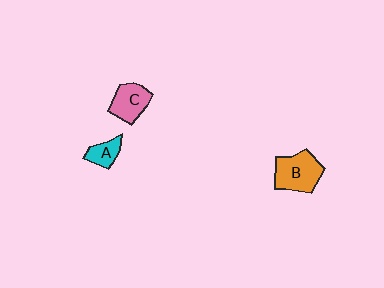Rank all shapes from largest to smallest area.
From largest to smallest: B (orange), C (pink), A (cyan).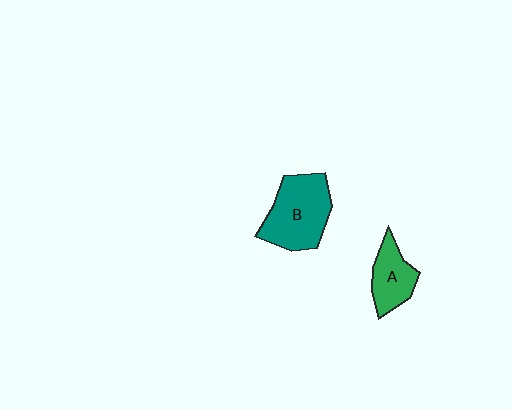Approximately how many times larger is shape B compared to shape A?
Approximately 1.7 times.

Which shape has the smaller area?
Shape A (green).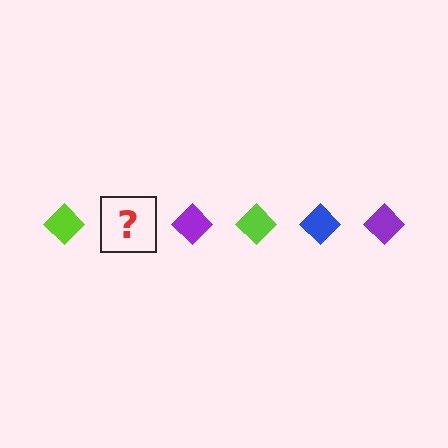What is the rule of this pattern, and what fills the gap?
The rule is that the pattern cycles through lime, blue, purple diamonds. The gap should be filled with a blue diamond.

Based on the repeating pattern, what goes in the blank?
The blank should be a blue diamond.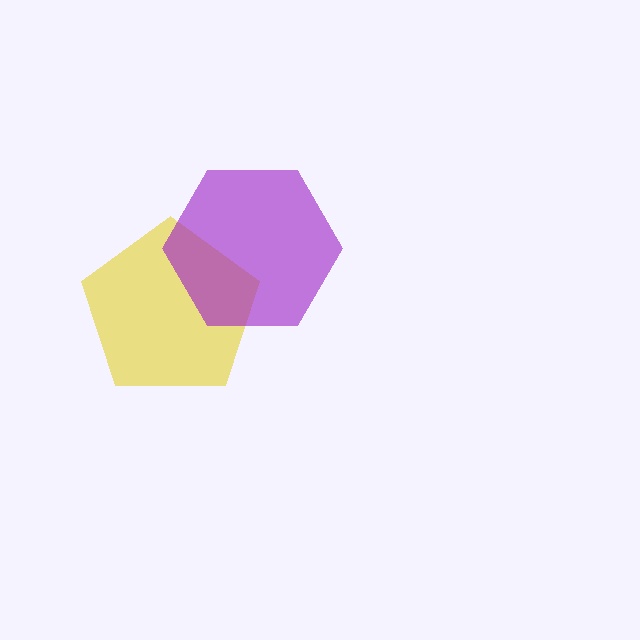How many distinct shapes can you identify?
There are 2 distinct shapes: a yellow pentagon, a purple hexagon.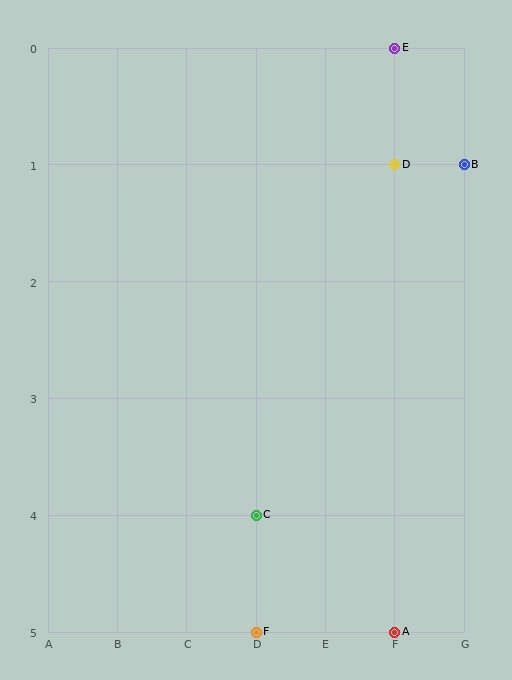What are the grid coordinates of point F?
Point F is at grid coordinates (D, 5).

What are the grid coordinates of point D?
Point D is at grid coordinates (F, 1).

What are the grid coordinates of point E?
Point E is at grid coordinates (F, 0).